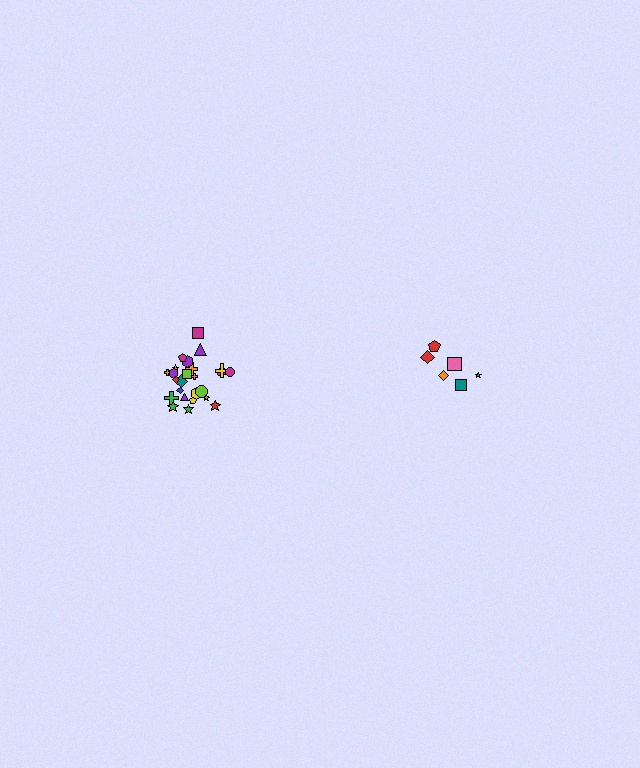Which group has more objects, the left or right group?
The left group.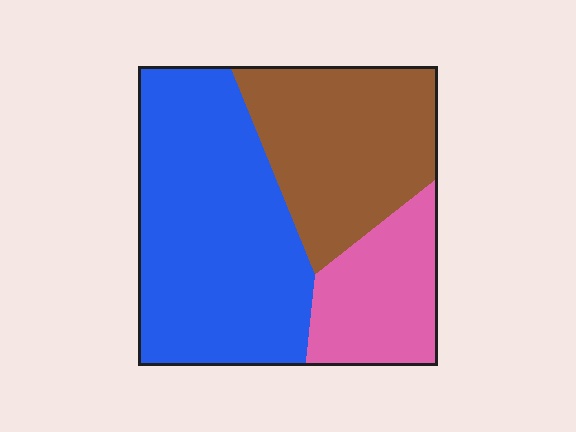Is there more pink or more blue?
Blue.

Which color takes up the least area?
Pink, at roughly 20%.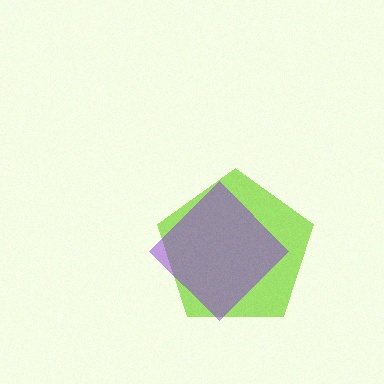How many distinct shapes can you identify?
There are 2 distinct shapes: a lime pentagon, a purple diamond.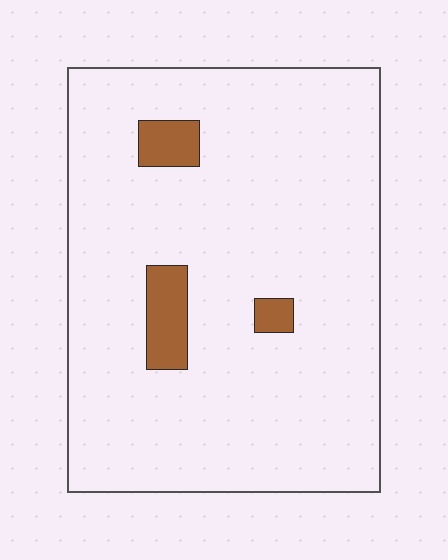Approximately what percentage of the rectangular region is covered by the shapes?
Approximately 5%.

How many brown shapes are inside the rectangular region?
3.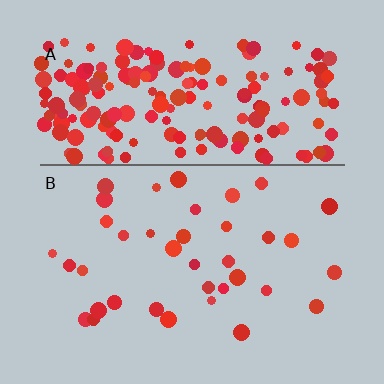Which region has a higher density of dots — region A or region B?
A (the top).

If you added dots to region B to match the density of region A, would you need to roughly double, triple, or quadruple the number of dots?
Approximately quadruple.